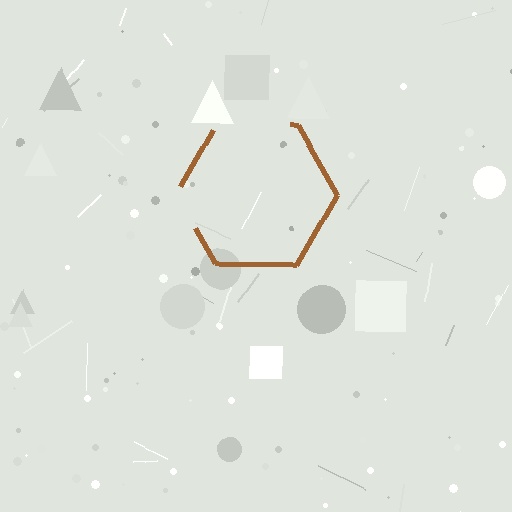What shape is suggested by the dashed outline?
The dashed outline suggests a hexagon.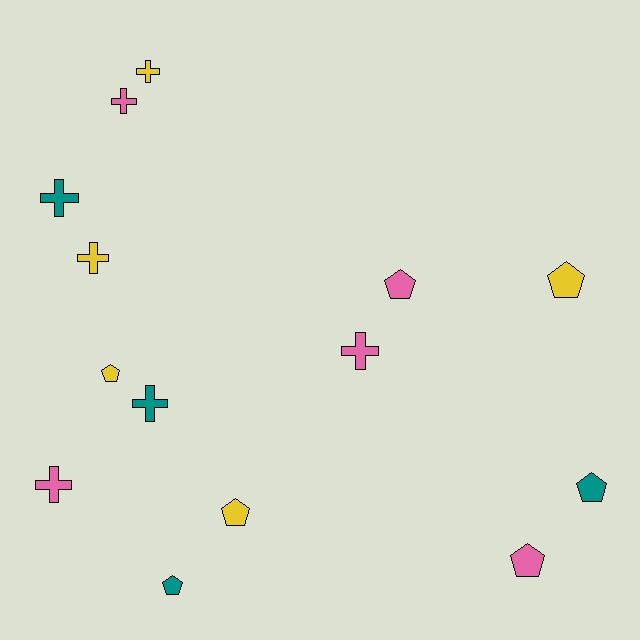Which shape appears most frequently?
Pentagon, with 7 objects.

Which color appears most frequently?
Yellow, with 5 objects.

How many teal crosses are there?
There are 2 teal crosses.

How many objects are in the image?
There are 14 objects.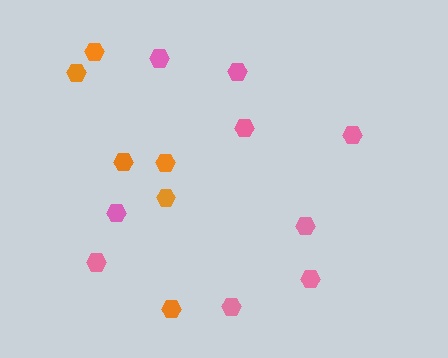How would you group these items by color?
There are 2 groups: one group of orange hexagons (6) and one group of pink hexagons (9).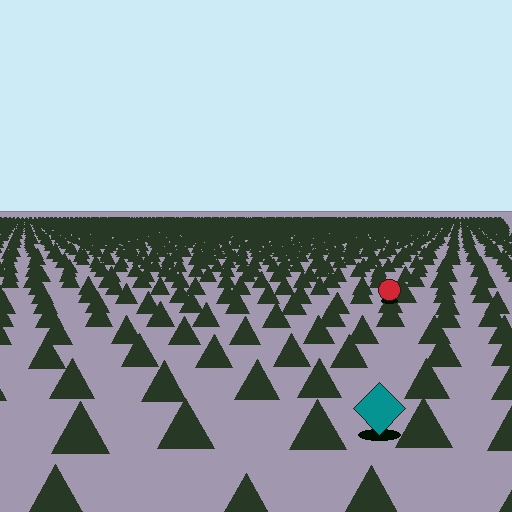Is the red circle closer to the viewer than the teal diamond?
No. The teal diamond is closer — you can tell from the texture gradient: the ground texture is coarser near it.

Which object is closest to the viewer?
The teal diamond is closest. The texture marks near it are larger and more spread out.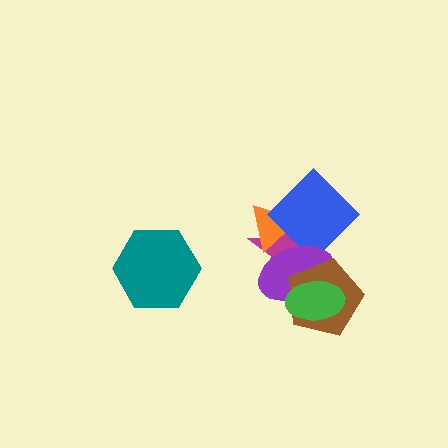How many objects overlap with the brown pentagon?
3 objects overlap with the brown pentagon.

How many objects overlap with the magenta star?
5 objects overlap with the magenta star.